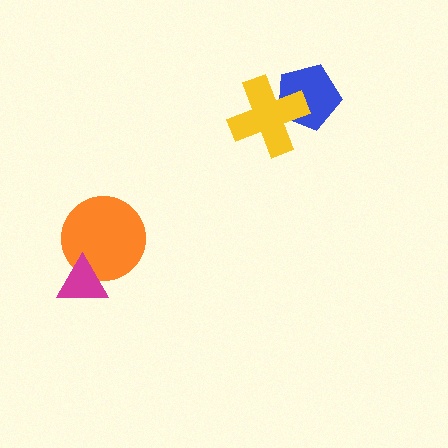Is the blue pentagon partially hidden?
Yes, it is partially covered by another shape.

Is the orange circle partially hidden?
Yes, it is partially covered by another shape.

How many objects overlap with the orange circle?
1 object overlaps with the orange circle.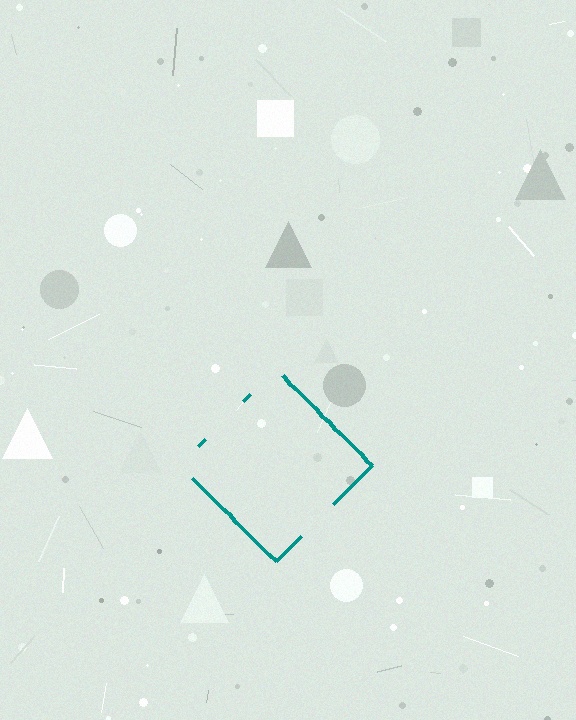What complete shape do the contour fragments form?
The contour fragments form a diamond.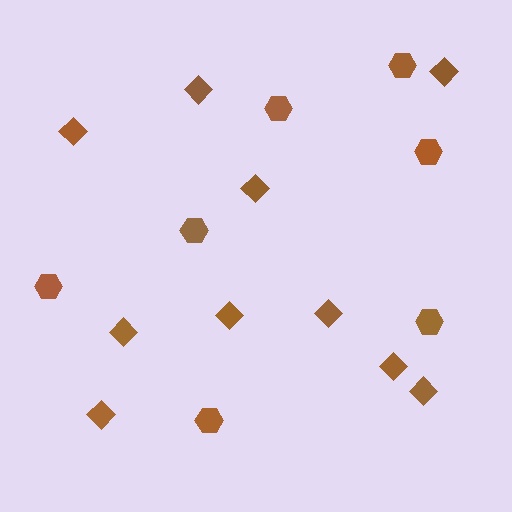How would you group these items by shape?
There are 2 groups: one group of diamonds (10) and one group of hexagons (7).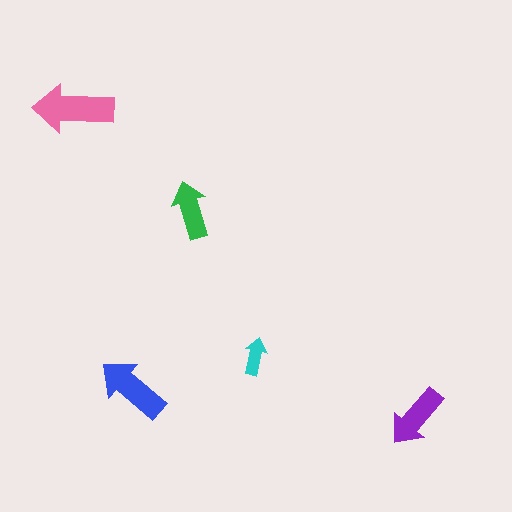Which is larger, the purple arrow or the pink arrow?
The pink one.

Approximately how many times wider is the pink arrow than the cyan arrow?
About 2 times wider.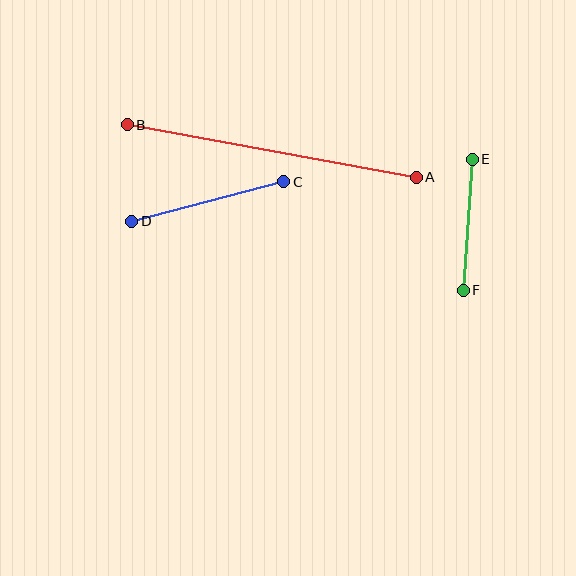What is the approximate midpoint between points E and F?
The midpoint is at approximately (468, 225) pixels.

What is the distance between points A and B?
The distance is approximately 294 pixels.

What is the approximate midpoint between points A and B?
The midpoint is at approximately (272, 151) pixels.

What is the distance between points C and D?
The distance is approximately 157 pixels.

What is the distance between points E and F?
The distance is approximately 132 pixels.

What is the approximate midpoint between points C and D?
The midpoint is at approximately (208, 201) pixels.